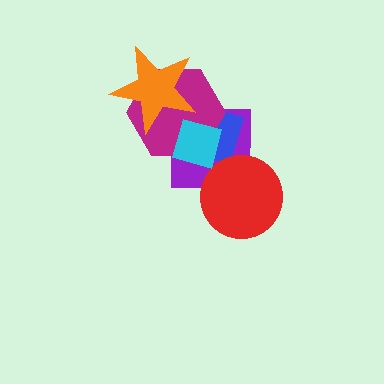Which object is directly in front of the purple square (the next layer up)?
The blue diamond is directly in front of the purple square.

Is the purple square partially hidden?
Yes, it is partially covered by another shape.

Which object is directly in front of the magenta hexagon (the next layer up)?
The orange star is directly in front of the magenta hexagon.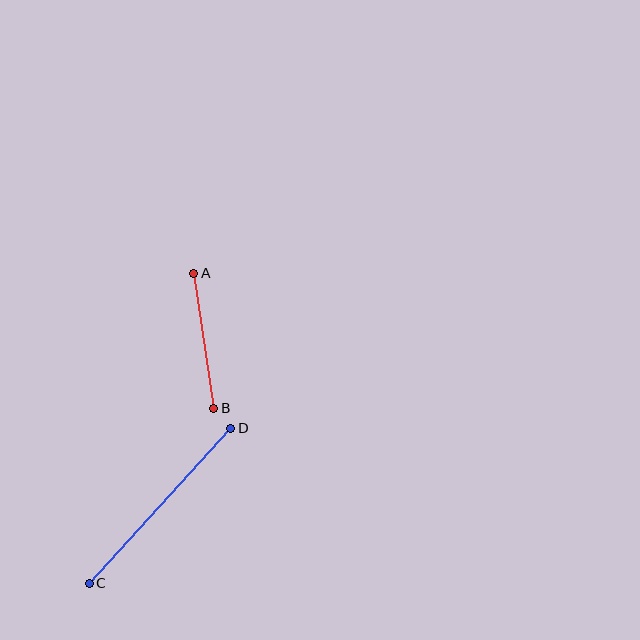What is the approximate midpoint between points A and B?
The midpoint is at approximately (204, 341) pixels.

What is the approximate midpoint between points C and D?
The midpoint is at approximately (160, 506) pixels.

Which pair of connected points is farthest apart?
Points C and D are farthest apart.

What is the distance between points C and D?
The distance is approximately 210 pixels.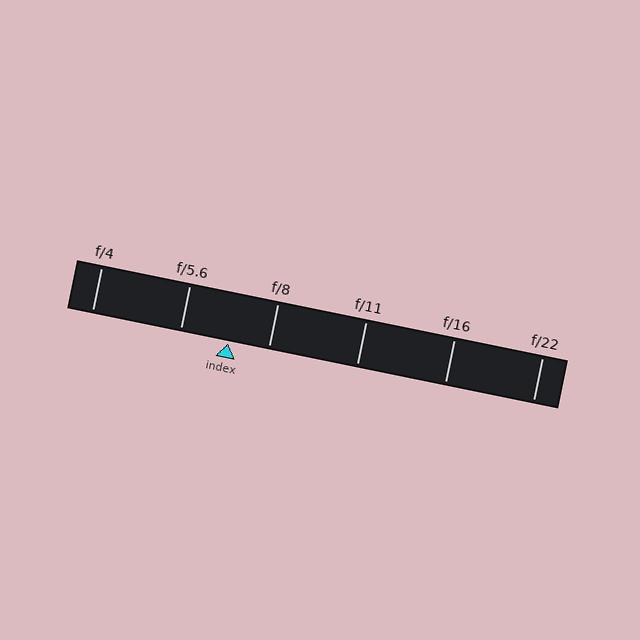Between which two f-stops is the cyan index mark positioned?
The index mark is between f/5.6 and f/8.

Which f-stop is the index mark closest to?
The index mark is closest to f/8.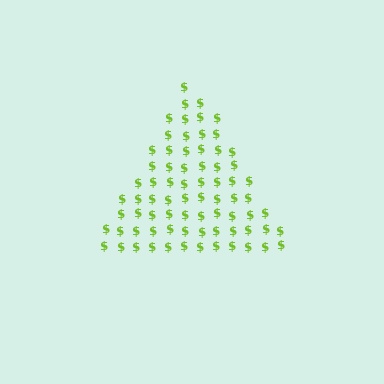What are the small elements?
The small elements are dollar signs.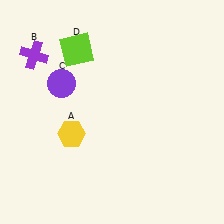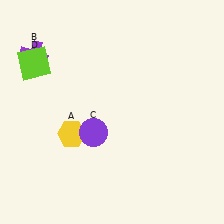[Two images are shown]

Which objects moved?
The objects that moved are: the purple circle (C), the lime square (D).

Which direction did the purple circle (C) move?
The purple circle (C) moved down.